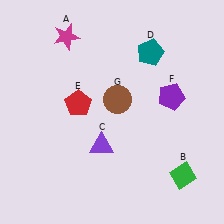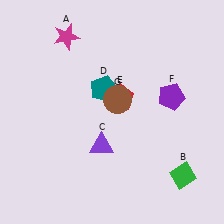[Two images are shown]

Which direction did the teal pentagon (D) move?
The teal pentagon (D) moved left.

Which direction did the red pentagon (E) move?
The red pentagon (E) moved right.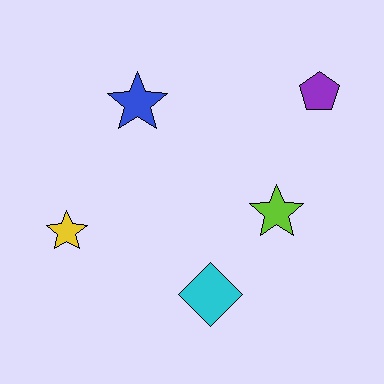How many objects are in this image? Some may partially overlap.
There are 5 objects.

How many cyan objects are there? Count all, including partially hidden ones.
There is 1 cyan object.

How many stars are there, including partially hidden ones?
There are 3 stars.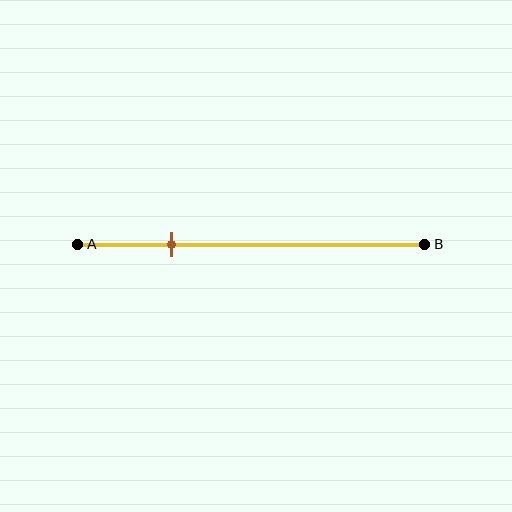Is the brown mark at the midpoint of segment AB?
No, the mark is at about 25% from A, not at the 50% midpoint.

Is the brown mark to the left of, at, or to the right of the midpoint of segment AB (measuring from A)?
The brown mark is to the left of the midpoint of segment AB.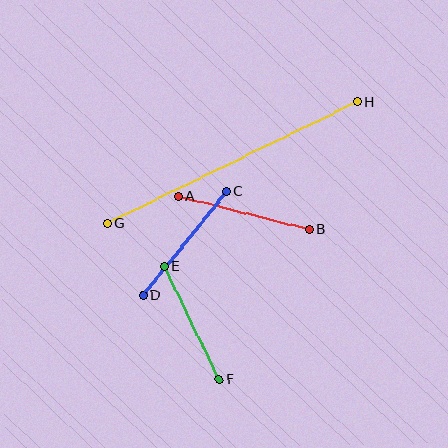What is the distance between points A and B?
The distance is approximately 135 pixels.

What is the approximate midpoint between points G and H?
The midpoint is at approximately (232, 163) pixels.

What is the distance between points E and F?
The distance is approximately 126 pixels.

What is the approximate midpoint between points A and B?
The midpoint is at approximately (244, 213) pixels.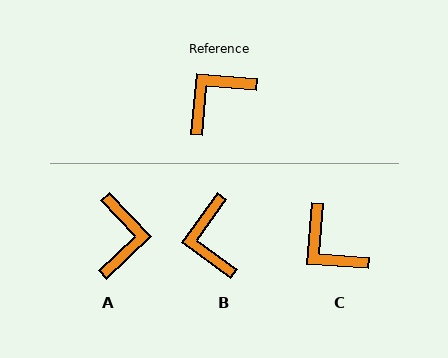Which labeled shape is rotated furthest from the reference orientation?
A, about 131 degrees away.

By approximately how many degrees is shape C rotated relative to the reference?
Approximately 91 degrees counter-clockwise.